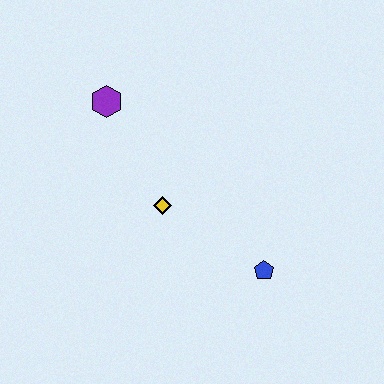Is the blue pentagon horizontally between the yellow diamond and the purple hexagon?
No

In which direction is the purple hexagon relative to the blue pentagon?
The purple hexagon is above the blue pentagon.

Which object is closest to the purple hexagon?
The yellow diamond is closest to the purple hexagon.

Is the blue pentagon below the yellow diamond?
Yes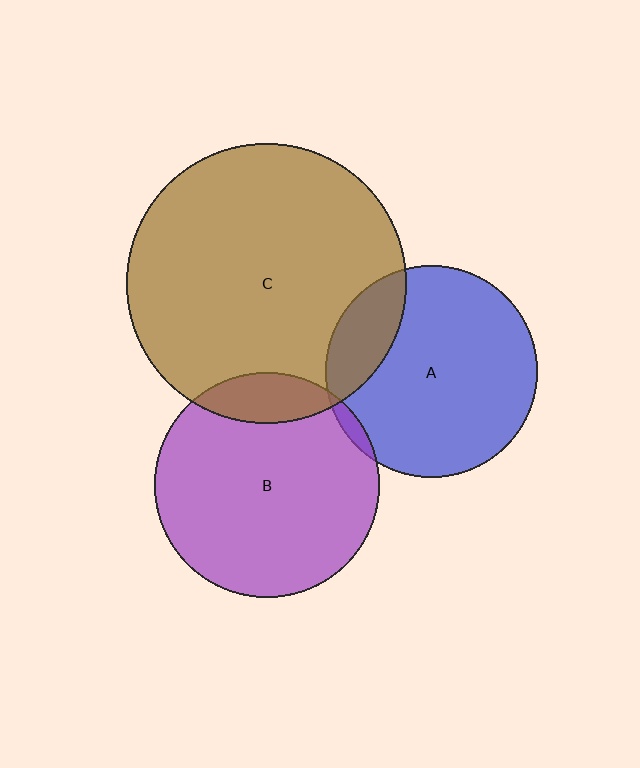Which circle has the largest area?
Circle C (brown).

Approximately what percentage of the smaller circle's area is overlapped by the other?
Approximately 5%.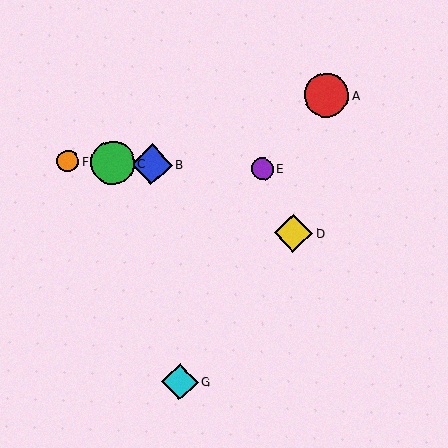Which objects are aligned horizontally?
Objects B, C, E, F are aligned horizontally.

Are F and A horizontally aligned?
No, F is at y≈161 and A is at y≈95.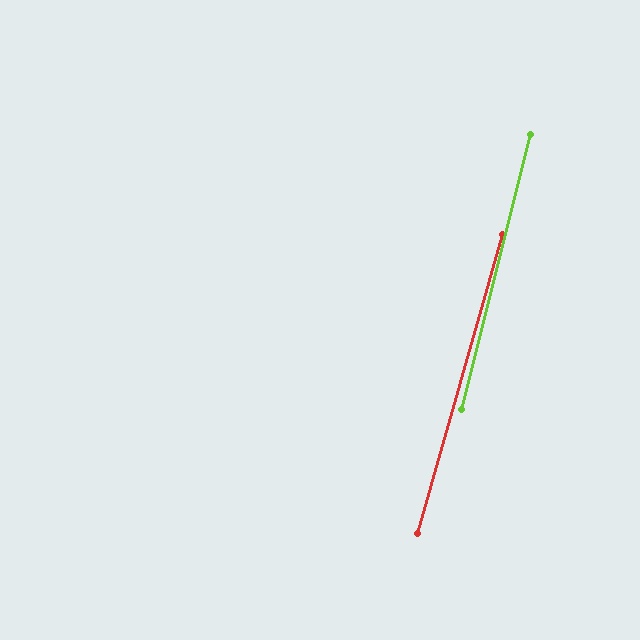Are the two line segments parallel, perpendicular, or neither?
Parallel — their directions differ by only 1.9°.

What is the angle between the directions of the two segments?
Approximately 2 degrees.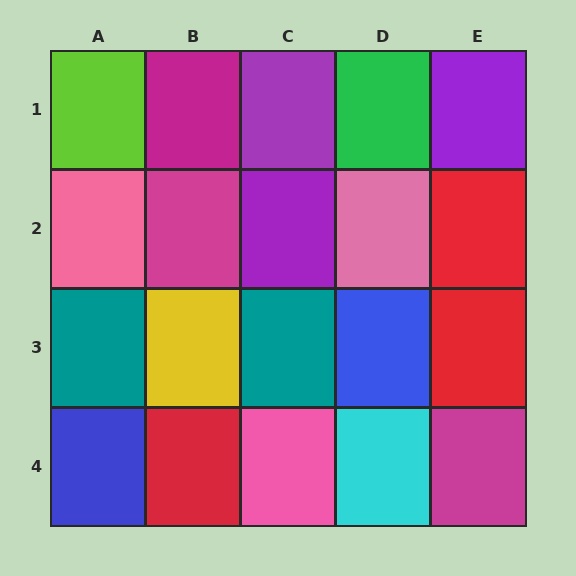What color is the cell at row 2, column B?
Magenta.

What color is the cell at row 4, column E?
Magenta.